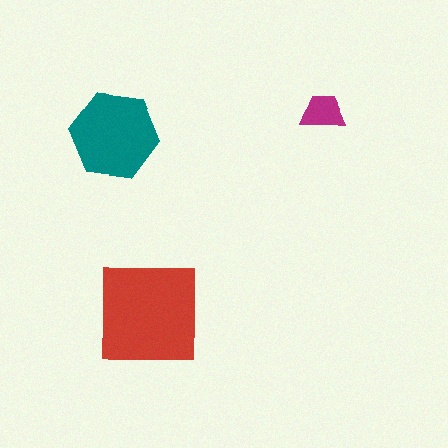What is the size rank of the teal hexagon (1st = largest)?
2nd.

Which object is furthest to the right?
The magenta trapezoid is rightmost.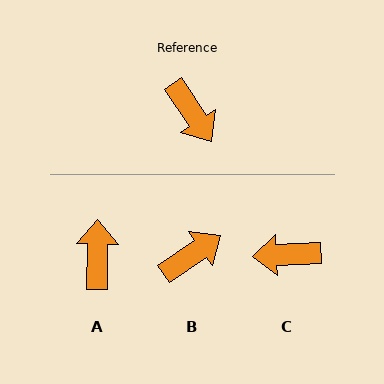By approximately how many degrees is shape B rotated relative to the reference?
Approximately 90 degrees counter-clockwise.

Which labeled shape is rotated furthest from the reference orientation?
A, about 145 degrees away.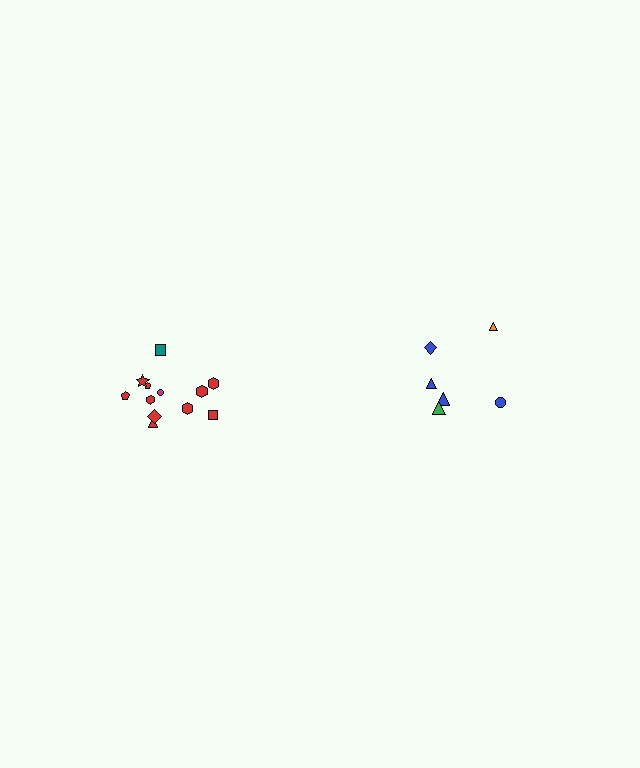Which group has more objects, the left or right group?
The left group.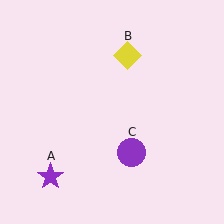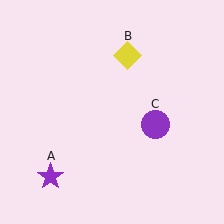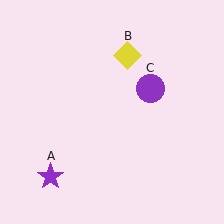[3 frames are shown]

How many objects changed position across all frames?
1 object changed position: purple circle (object C).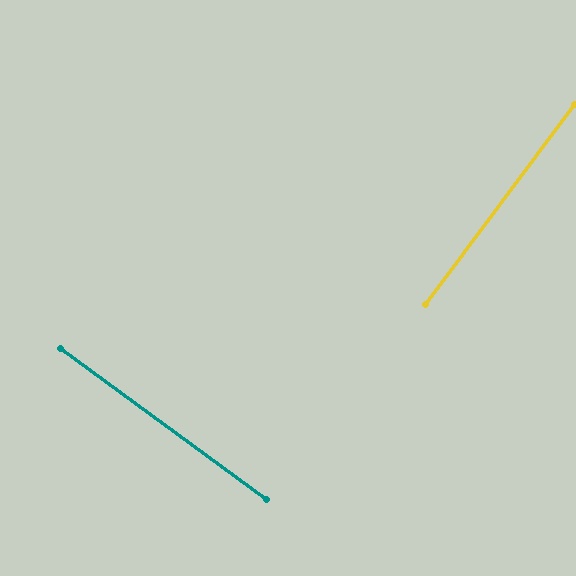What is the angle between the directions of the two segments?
Approximately 89 degrees.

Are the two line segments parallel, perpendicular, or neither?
Perpendicular — they meet at approximately 89°.